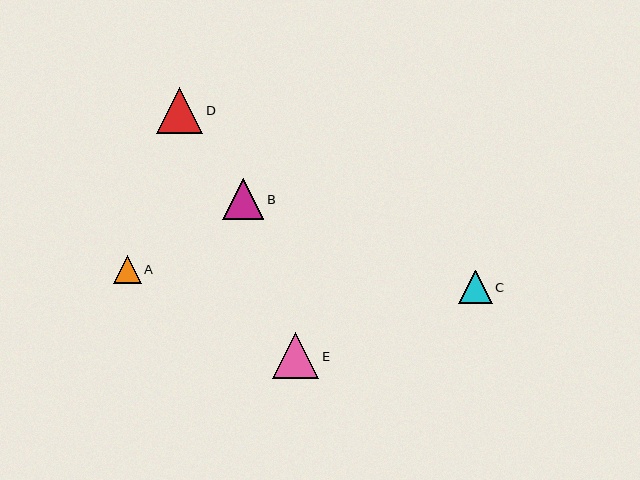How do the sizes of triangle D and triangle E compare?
Triangle D and triangle E are approximately the same size.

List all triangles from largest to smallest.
From largest to smallest: D, E, B, C, A.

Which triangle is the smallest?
Triangle A is the smallest with a size of approximately 28 pixels.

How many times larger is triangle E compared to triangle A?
Triangle E is approximately 1.6 times the size of triangle A.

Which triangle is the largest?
Triangle D is the largest with a size of approximately 46 pixels.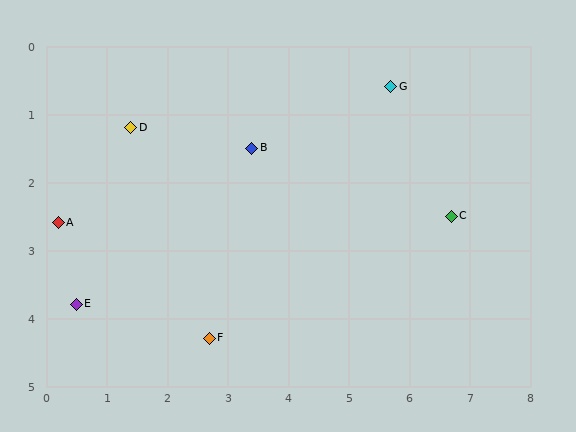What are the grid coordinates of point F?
Point F is at approximately (2.7, 4.3).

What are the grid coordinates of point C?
Point C is at approximately (6.7, 2.5).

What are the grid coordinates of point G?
Point G is at approximately (5.7, 0.6).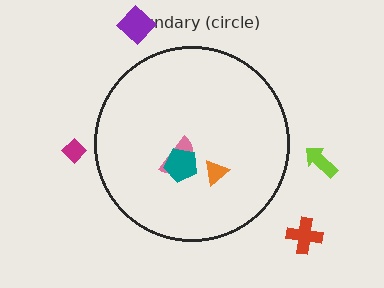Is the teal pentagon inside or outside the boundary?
Inside.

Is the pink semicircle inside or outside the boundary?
Inside.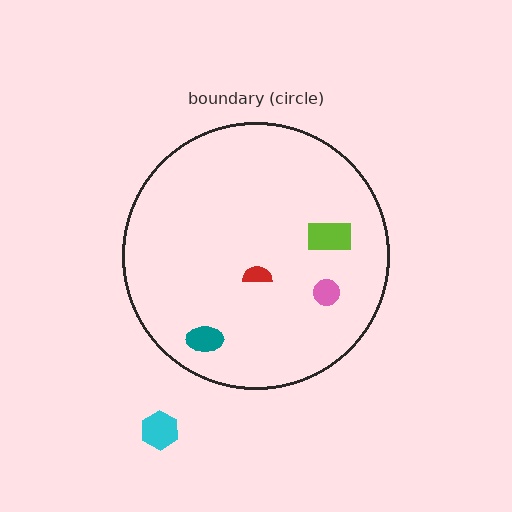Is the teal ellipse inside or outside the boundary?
Inside.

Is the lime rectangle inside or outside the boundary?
Inside.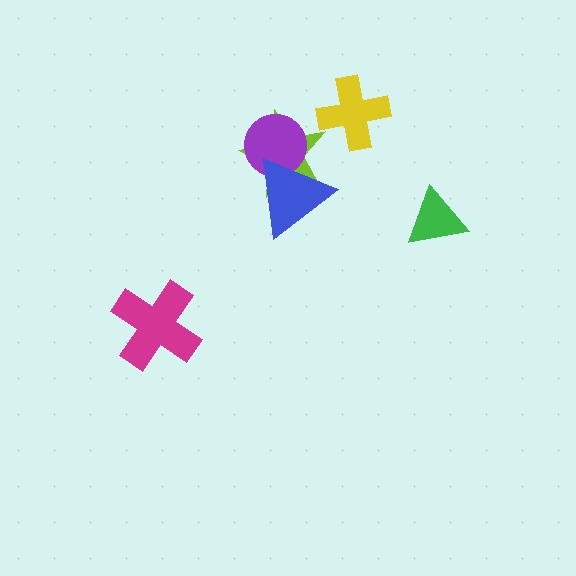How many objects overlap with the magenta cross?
0 objects overlap with the magenta cross.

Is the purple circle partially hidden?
Yes, it is partially covered by another shape.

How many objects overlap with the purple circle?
2 objects overlap with the purple circle.